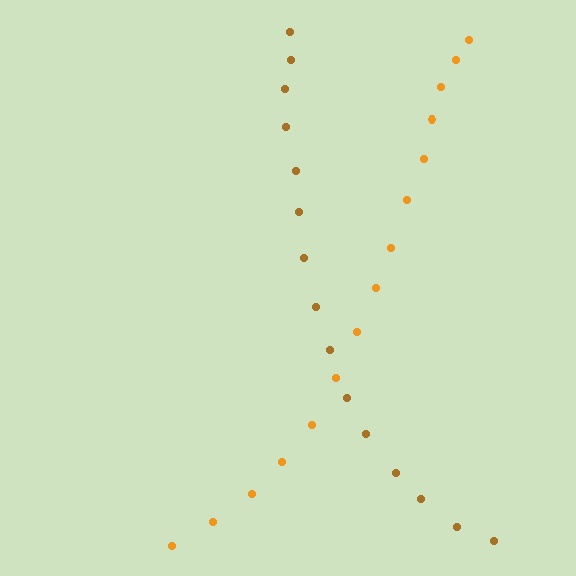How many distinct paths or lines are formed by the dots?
There are 2 distinct paths.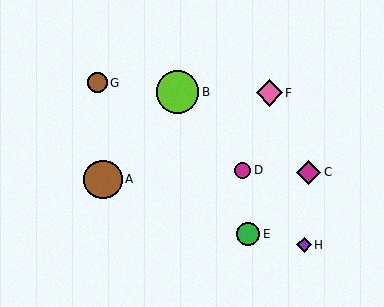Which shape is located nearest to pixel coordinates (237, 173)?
The magenta circle (labeled D) at (242, 170) is nearest to that location.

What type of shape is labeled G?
Shape G is a brown circle.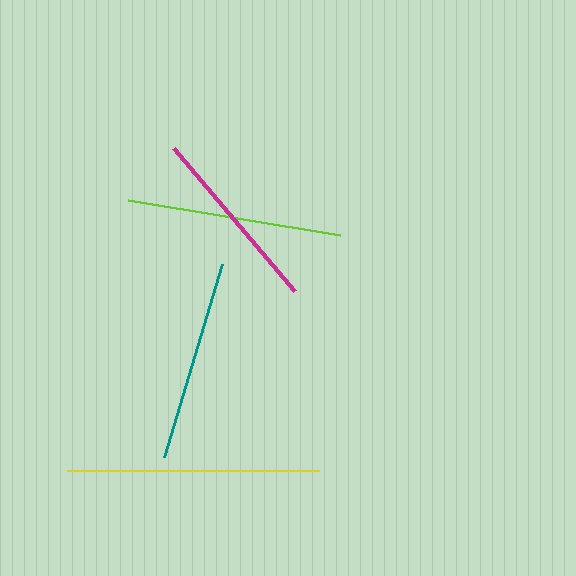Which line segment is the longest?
The yellow line is the longest at approximately 252 pixels.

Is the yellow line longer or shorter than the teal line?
The yellow line is longer than the teal line.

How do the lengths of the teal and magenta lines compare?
The teal and magenta lines are approximately the same length.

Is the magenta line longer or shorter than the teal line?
The teal line is longer than the magenta line.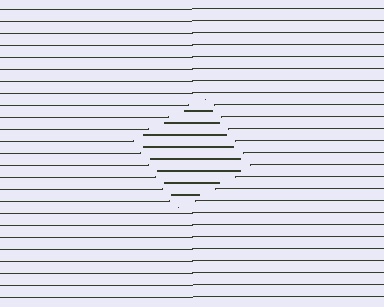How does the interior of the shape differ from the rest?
The interior of the shape contains the same grating, shifted by half a period — the contour is defined by the phase discontinuity where line-ends from the inner and outer gratings abut.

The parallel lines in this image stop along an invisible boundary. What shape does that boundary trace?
An illusory square. The interior of the shape contains the same grating, shifted by half a period — the contour is defined by the phase discontinuity where line-ends from the inner and outer gratings abut.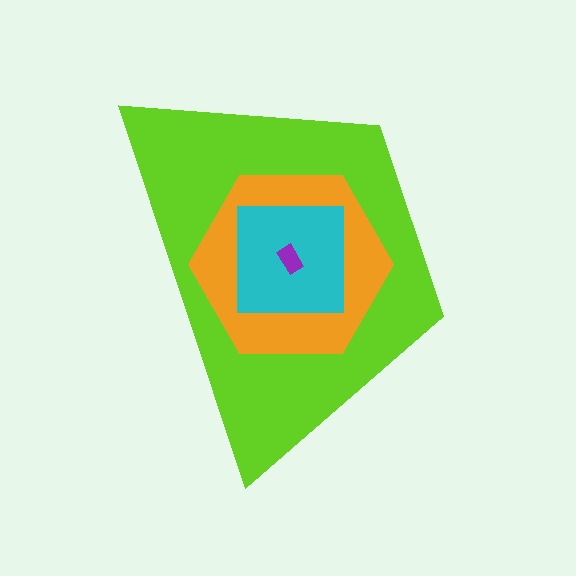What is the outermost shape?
The lime trapezoid.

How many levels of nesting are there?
4.